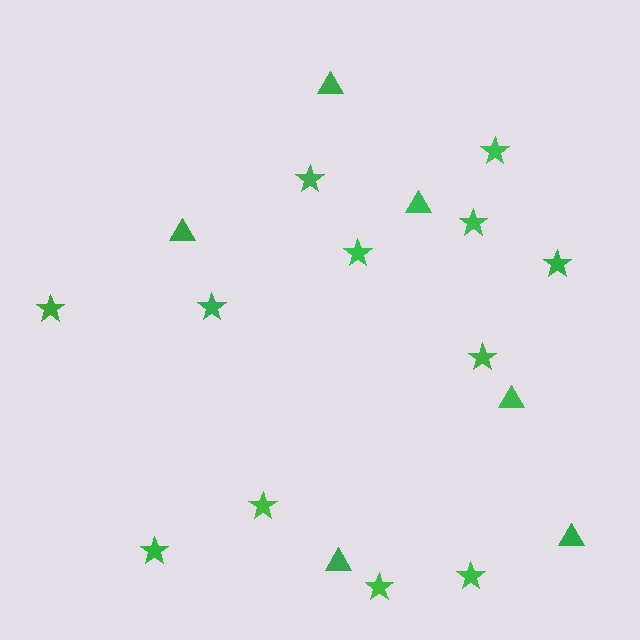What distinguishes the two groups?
There are 2 groups: one group of triangles (6) and one group of stars (12).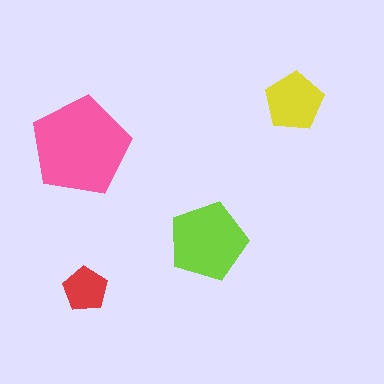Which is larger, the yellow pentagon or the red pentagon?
The yellow one.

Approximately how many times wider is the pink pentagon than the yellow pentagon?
About 1.5 times wider.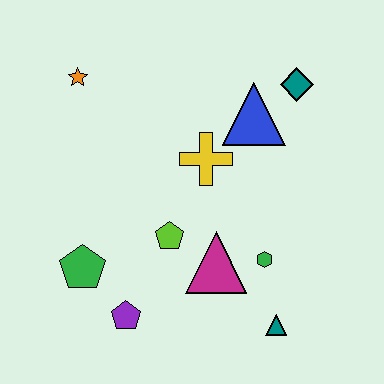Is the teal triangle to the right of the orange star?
Yes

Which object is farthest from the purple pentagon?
The teal diamond is farthest from the purple pentagon.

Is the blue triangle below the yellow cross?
No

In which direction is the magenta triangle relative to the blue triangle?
The magenta triangle is below the blue triangle.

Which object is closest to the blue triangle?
The teal diamond is closest to the blue triangle.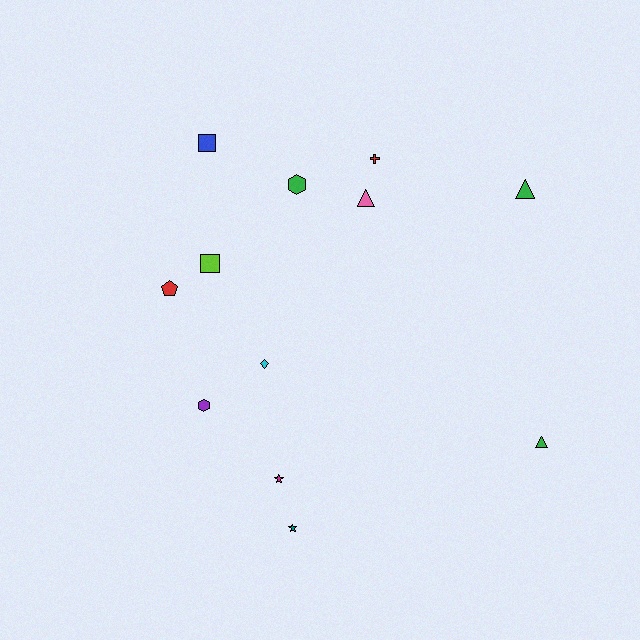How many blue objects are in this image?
There is 1 blue object.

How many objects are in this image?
There are 12 objects.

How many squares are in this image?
There are 2 squares.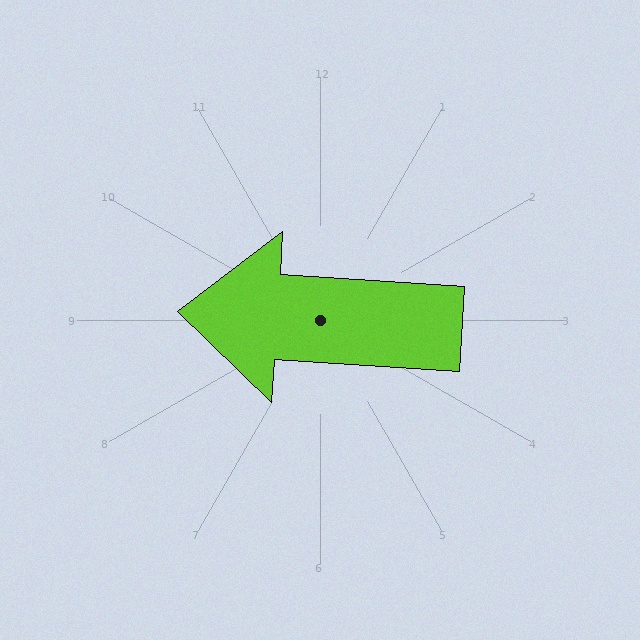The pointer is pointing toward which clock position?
Roughly 9 o'clock.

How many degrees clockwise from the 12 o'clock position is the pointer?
Approximately 274 degrees.